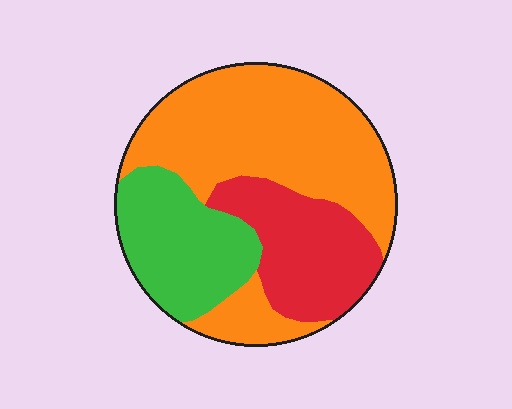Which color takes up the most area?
Orange, at roughly 55%.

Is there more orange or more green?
Orange.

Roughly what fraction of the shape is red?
Red covers about 25% of the shape.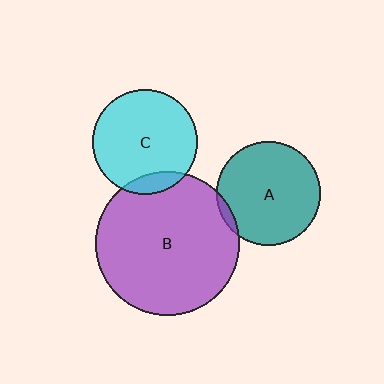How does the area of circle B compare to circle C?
Approximately 1.9 times.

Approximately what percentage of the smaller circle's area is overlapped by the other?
Approximately 10%.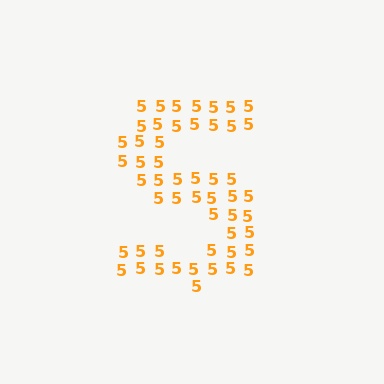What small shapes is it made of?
It is made of small digit 5's.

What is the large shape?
The large shape is the letter S.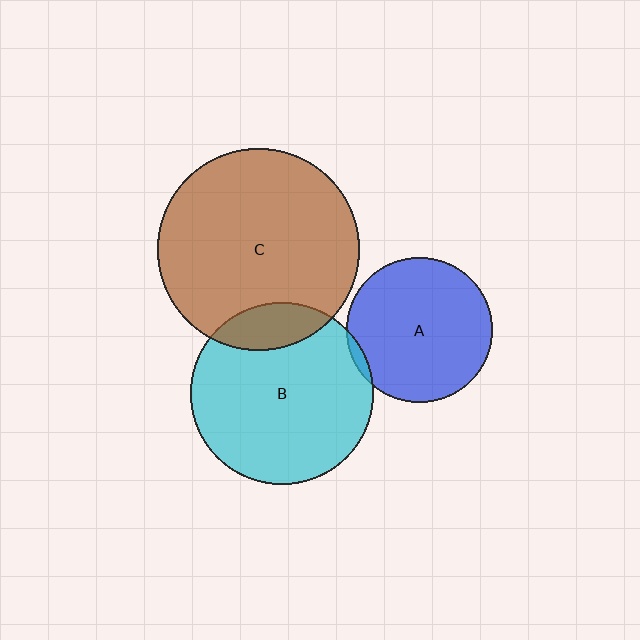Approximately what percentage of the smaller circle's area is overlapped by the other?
Approximately 5%.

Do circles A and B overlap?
Yes.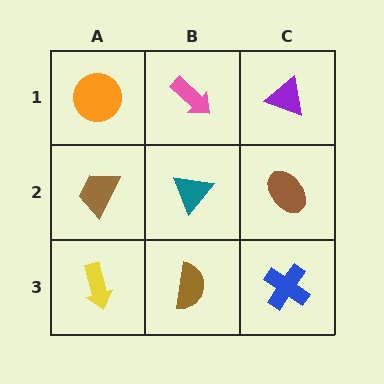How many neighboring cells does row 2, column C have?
3.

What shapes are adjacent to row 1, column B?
A teal triangle (row 2, column B), an orange circle (row 1, column A), a purple triangle (row 1, column C).